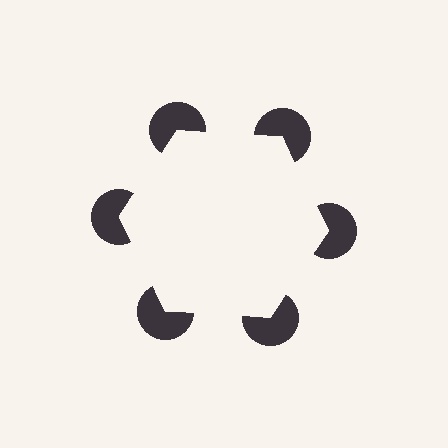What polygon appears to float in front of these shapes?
An illusory hexagon — its edges are inferred from the aligned wedge cuts in the pac-man discs, not physically drawn.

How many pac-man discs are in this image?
There are 6 — one at each vertex of the illusory hexagon.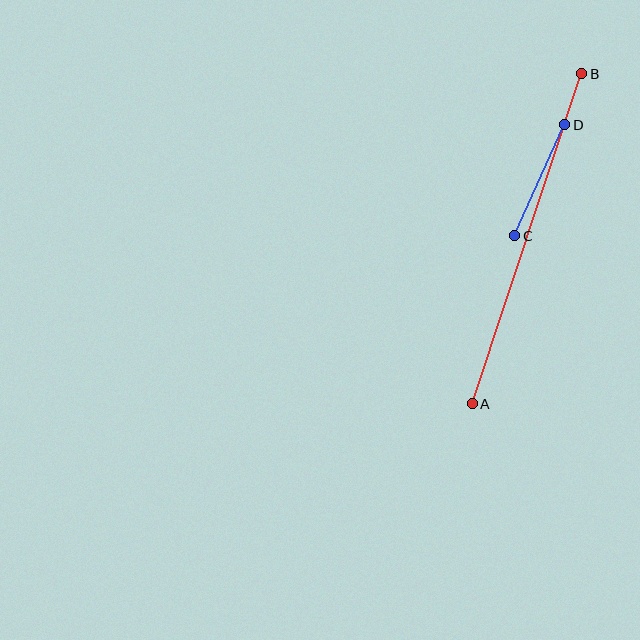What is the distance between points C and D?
The distance is approximately 122 pixels.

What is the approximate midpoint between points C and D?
The midpoint is at approximately (540, 180) pixels.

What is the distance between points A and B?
The distance is approximately 348 pixels.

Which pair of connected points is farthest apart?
Points A and B are farthest apart.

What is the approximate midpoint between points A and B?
The midpoint is at approximately (527, 239) pixels.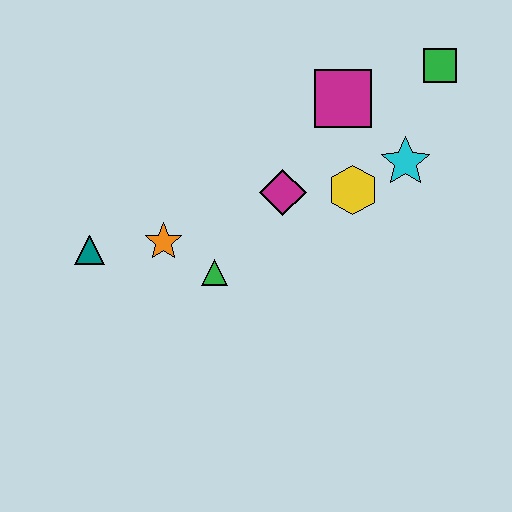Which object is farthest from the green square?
The teal triangle is farthest from the green square.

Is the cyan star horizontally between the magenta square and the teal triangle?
No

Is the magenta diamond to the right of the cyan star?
No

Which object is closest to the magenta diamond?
The yellow hexagon is closest to the magenta diamond.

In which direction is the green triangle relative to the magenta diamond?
The green triangle is below the magenta diamond.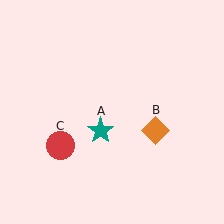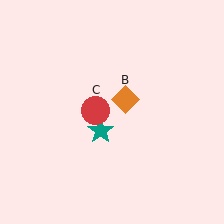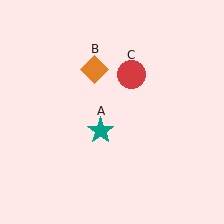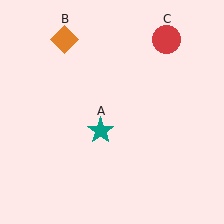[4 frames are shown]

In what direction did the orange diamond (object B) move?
The orange diamond (object B) moved up and to the left.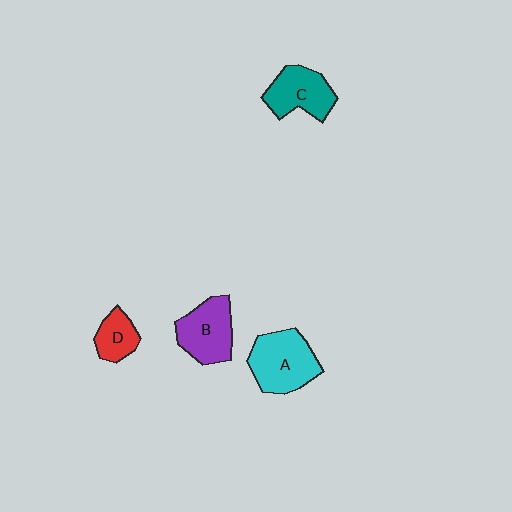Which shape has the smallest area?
Shape D (red).